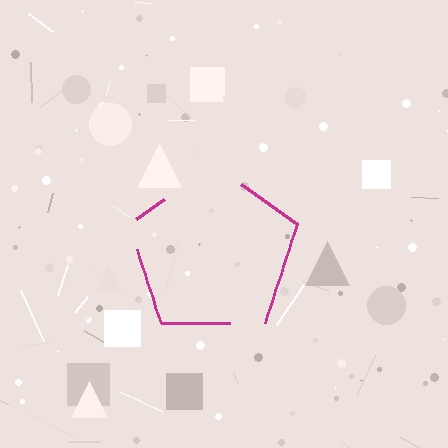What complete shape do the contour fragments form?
The contour fragments form a pentagon.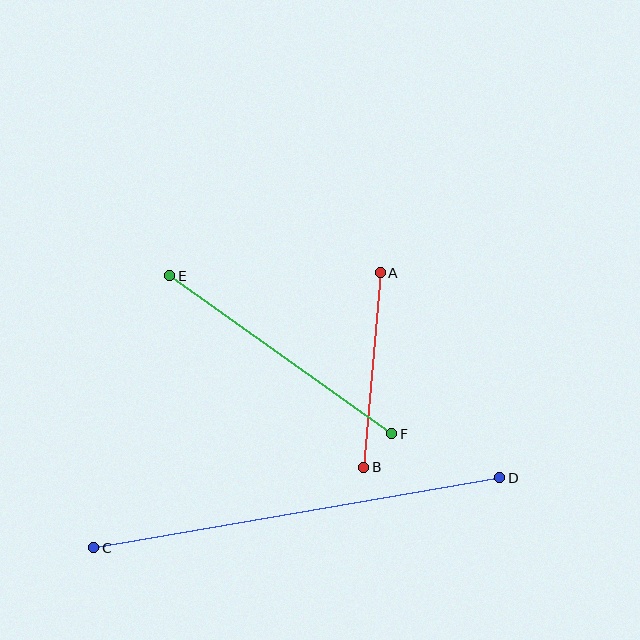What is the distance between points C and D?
The distance is approximately 412 pixels.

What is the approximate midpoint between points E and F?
The midpoint is at approximately (281, 355) pixels.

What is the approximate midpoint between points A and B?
The midpoint is at approximately (372, 370) pixels.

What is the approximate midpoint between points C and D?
The midpoint is at approximately (297, 513) pixels.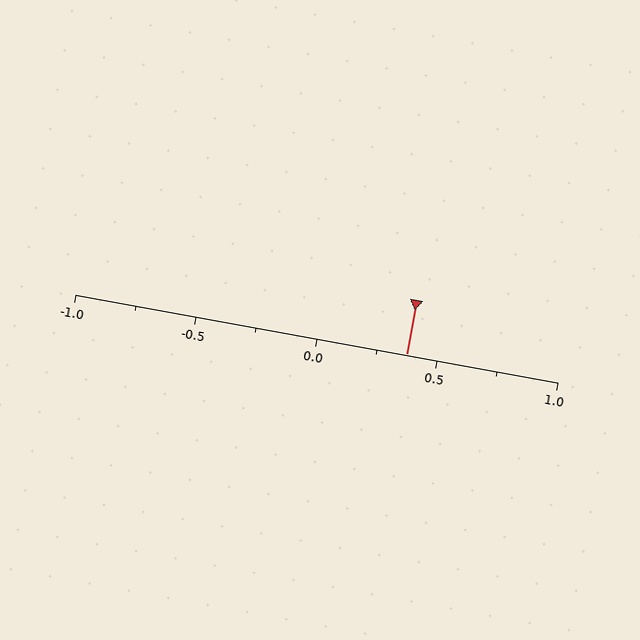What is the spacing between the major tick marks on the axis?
The major ticks are spaced 0.5 apart.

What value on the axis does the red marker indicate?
The marker indicates approximately 0.38.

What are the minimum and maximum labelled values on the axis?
The axis runs from -1.0 to 1.0.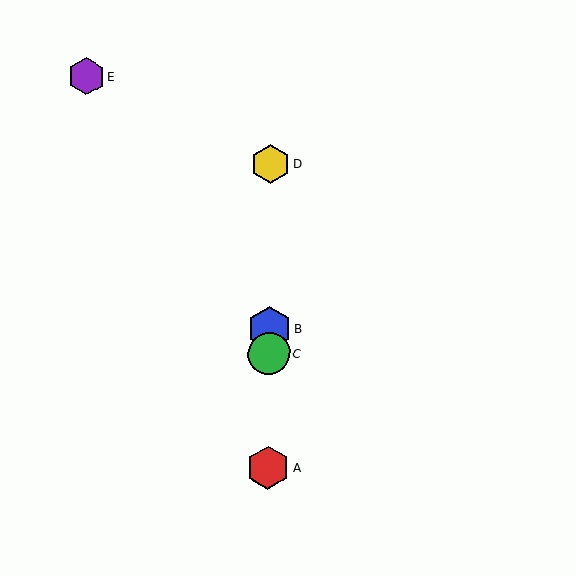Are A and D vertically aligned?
Yes, both are at x≈268.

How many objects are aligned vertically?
4 objects (A, B, C, D) are aligned vertically.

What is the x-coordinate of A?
Object A is at x≈268.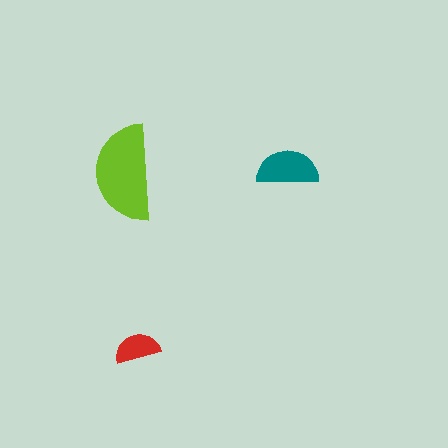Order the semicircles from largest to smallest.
the lime one, the teal one, the red one.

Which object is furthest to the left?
The lime semicircle is leftmost.